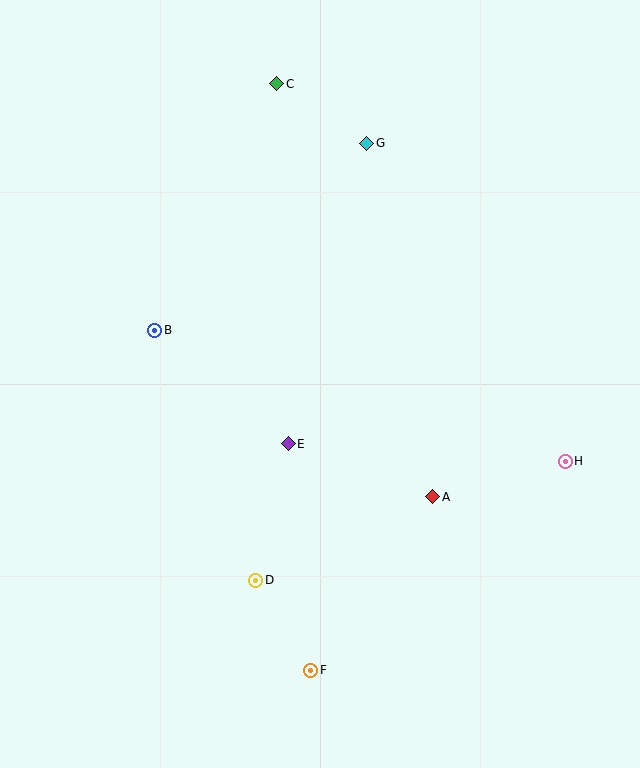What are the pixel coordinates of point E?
Point E is at (288, 444).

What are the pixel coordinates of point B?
Point B is at (155, 330).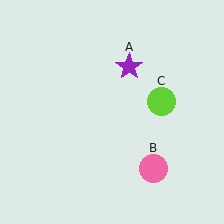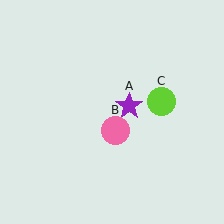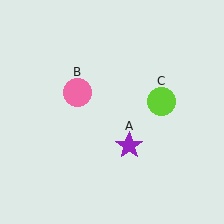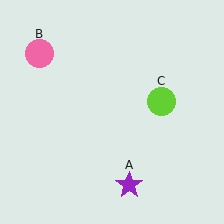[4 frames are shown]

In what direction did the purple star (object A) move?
The purple star (object A) moved down.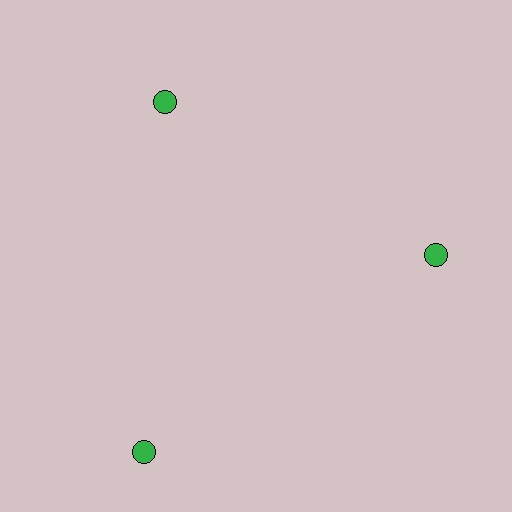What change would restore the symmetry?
The symmetry would be restored by moving it inward, back onto the ring so that all 3 circles sit at equal angles and equal distance from the center.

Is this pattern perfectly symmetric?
No. The 3 green circles are arranged in a ring, but one element near the 7 o'clock position is pushed outward from the center, breaking the 3-fold rotational symmetry.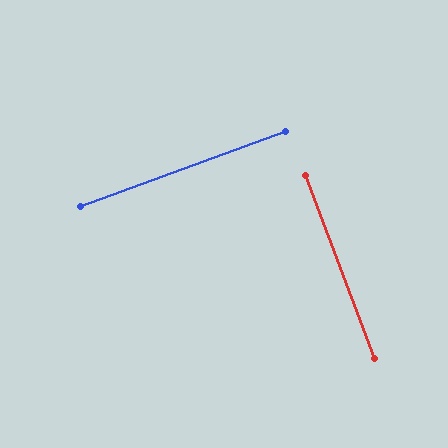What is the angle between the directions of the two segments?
Approximately 90 degrees.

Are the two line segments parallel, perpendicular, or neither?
Perpendicular — they meet at approximately 90°.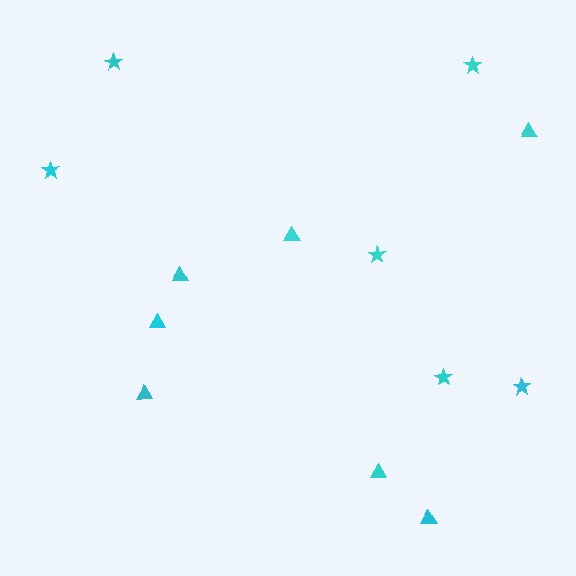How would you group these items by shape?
There are 2 groups: one group of triangles (7) and one group of stars (6).